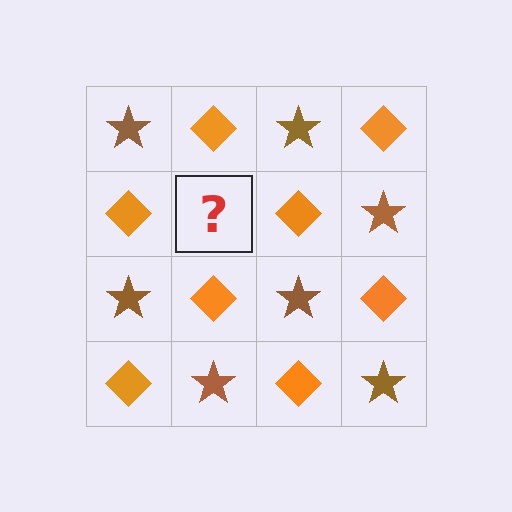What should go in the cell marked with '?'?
The missing cell should contain a brown star.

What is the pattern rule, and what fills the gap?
The rule is that it alternates brown star and orange diamond in a checkerboard pattern. The gap should be filled with a brown star.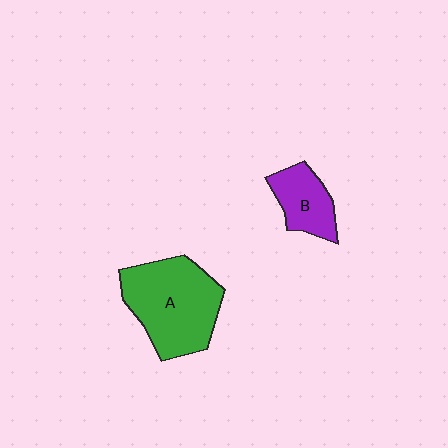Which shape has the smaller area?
Shape B (purple).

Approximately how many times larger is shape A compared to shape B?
Approximately 2.2 times.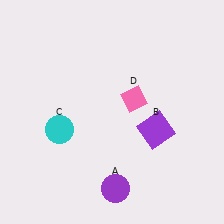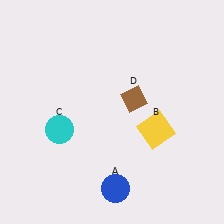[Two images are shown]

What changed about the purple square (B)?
In Image 1, B is purple. In Image 2, it changed to yellow.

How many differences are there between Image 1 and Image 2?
There are 3 differences between the two images.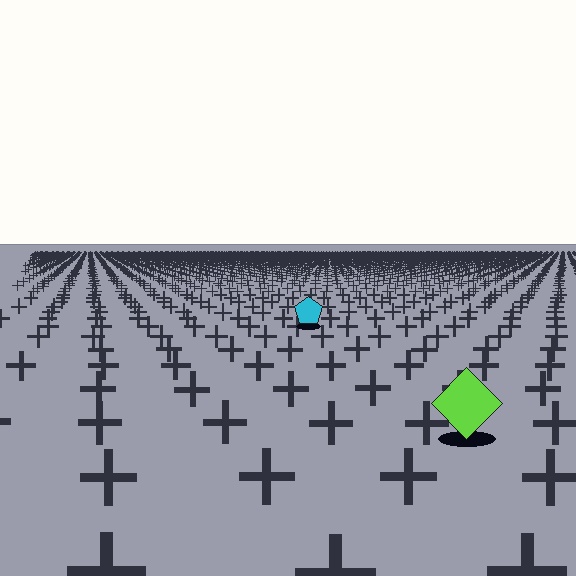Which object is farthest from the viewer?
The cyan pentagon is farthest from the viewer. It appears smaller and the ground texture around it is denser.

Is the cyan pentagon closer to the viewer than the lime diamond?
No. The lime diamond is closer — you can tell from the texture gradient: the ground texture is coarser near it.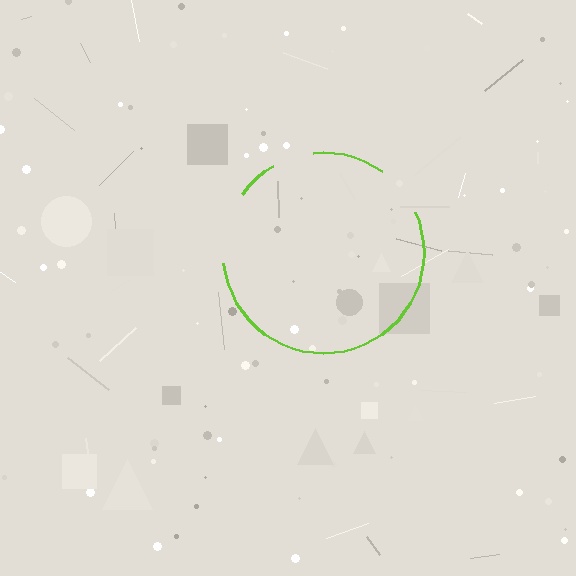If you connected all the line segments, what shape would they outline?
They would outline a circle.